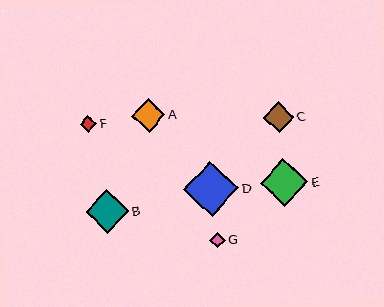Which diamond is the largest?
Diamond D is the largest with a size of approximately 55 pixels.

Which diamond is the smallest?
Diamond G is the smallest with a size of approximately 15 pixels.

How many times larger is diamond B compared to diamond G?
Diamond B is approximately 2.8 times the size of diamond G.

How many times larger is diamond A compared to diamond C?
Diamond A is approximately 1.1 times the size of diamond C.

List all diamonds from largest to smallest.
From largest to smallest: D, E, B, A, C, F, G.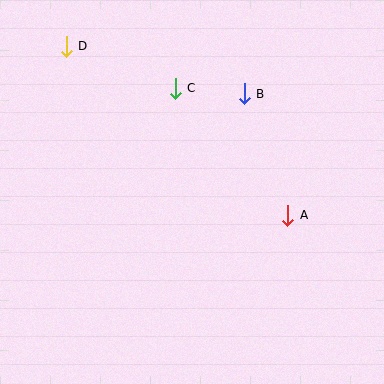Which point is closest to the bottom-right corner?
Point A is closest to the bottom-right corner.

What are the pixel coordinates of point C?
Point C is at (175, 88).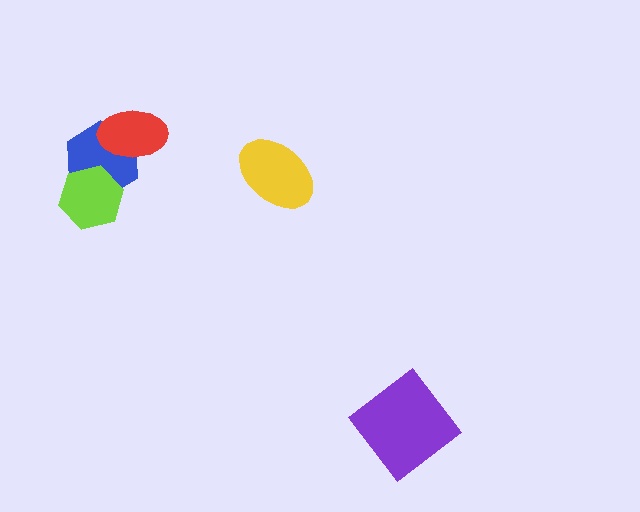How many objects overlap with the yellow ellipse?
0 objects overlap with the yellow ellipse.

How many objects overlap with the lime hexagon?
1 object overlaps with the lime hexagon.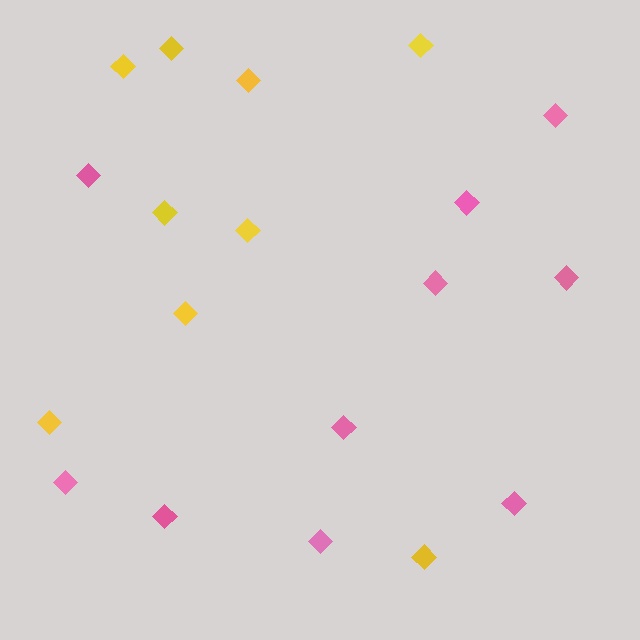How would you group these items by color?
There are 2 groups: one group of pink diamonds (10) and one group of yellow diamonds (9).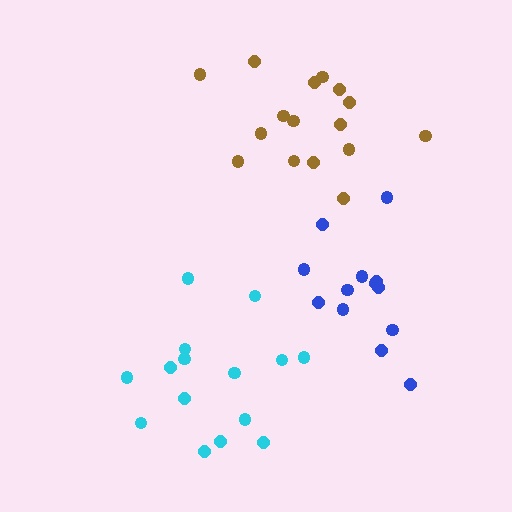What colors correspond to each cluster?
The clusters are colored: brown, cyan, blue.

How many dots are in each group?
Group 1: 16 dots, Group 2: 15 dots, Group 3: 13 dots (44 total).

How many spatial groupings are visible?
There are 3 spatial groupings.